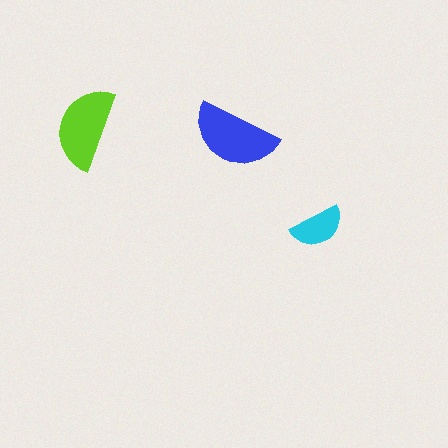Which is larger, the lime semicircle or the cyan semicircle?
The lime one.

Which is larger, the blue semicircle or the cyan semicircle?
The blue one.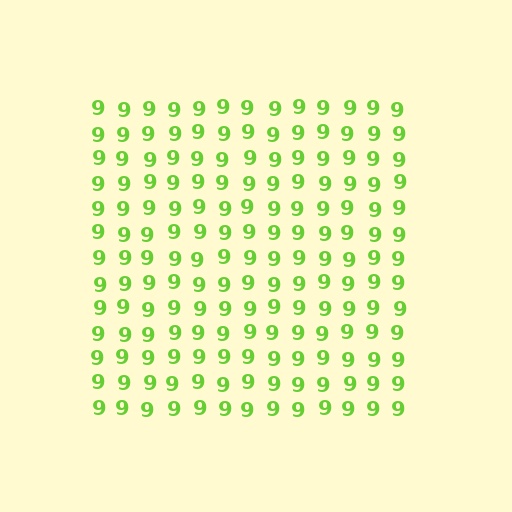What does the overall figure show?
The overall figure shows a square.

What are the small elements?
The small elements are digit 9's.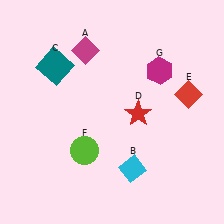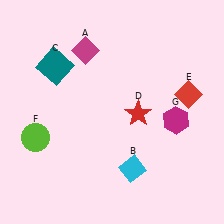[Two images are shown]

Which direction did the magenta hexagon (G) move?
The magenta hexagon (G) moved down.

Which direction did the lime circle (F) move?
The lime circle (F) moved left.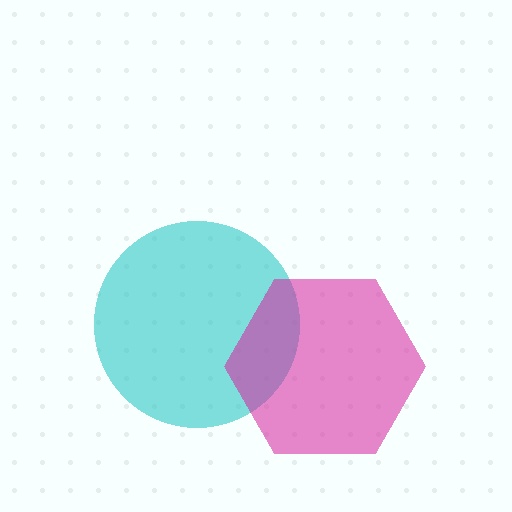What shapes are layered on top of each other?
The layered shapes are: a cyan circle, a magenta hexagon.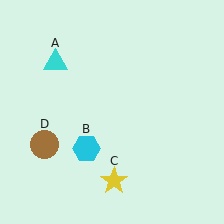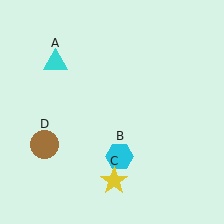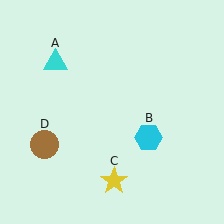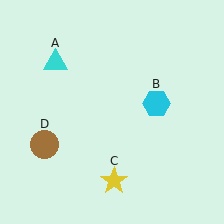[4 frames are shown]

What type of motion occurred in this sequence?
The cyan hexagon (object B) rotated counterclockwise around the center of the scene.